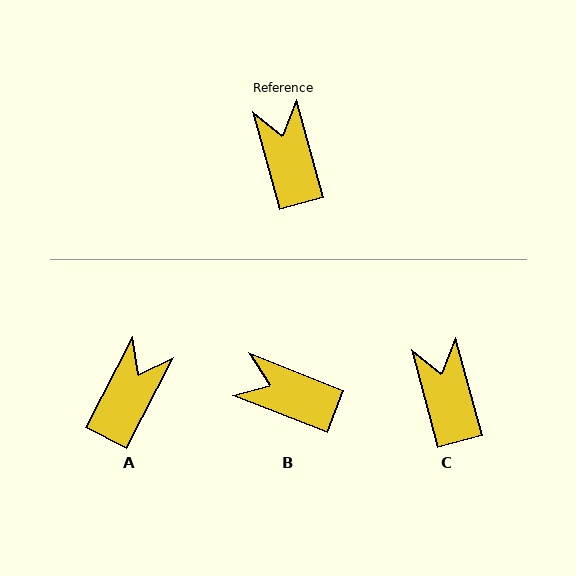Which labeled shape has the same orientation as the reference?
C.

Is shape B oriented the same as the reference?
No, it is off by about 53 degrees.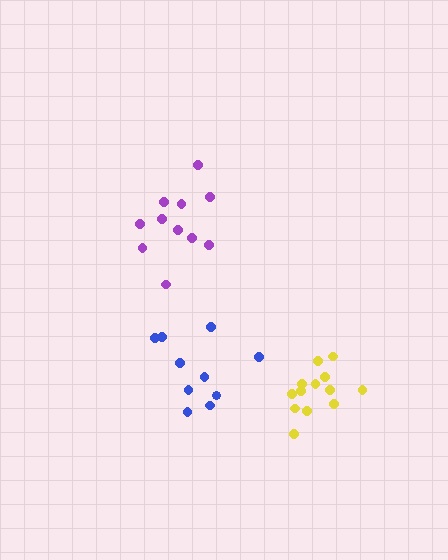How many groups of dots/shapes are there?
There are 3 groups.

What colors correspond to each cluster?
The clusters are colored: purple, blue, yellow.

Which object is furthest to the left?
The purple cluster is leftmost.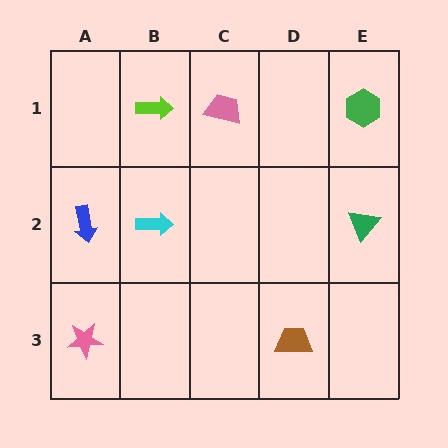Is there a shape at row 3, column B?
No, that cell is empty.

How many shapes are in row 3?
2 shapes.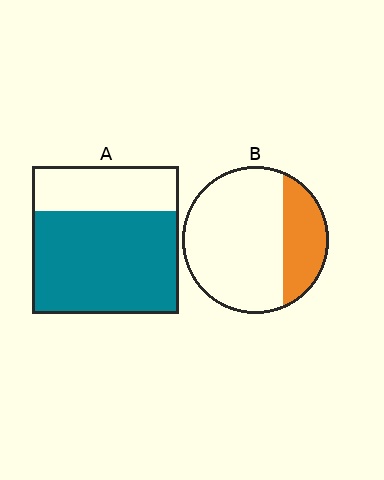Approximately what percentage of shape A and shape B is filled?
A is approximately 70% and B is approximately 25%.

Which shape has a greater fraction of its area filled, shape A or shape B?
Shape A.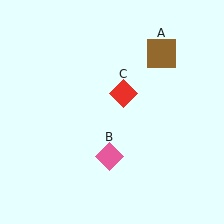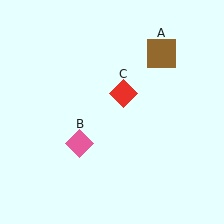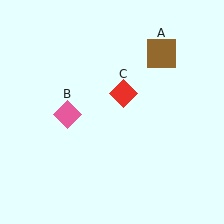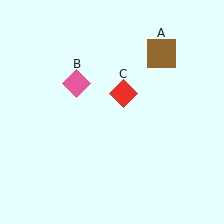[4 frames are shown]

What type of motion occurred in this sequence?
The pink diamond (object B) rotated clockwise around the center of the scene.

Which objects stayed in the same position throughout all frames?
Brown square (object A) and red diamond (object C) remained stationary.